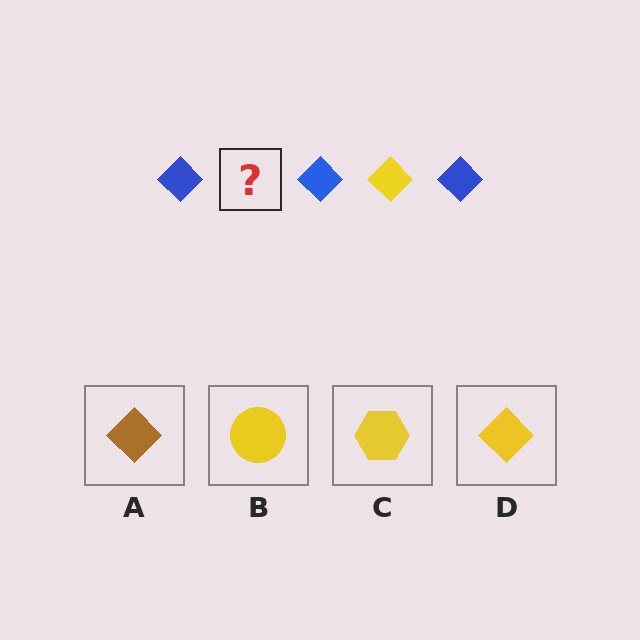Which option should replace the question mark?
Option D.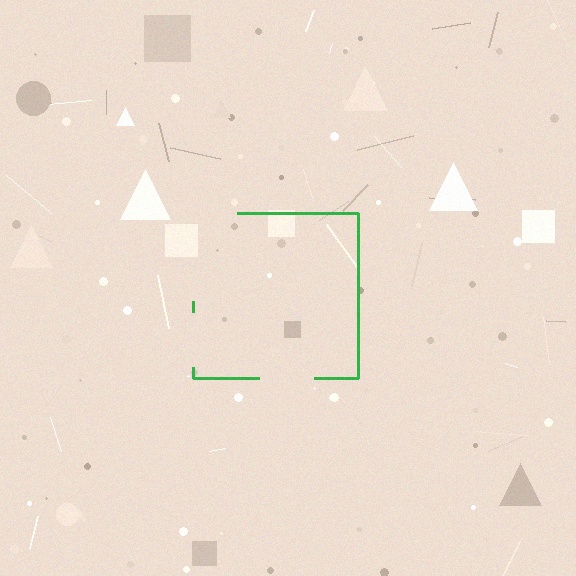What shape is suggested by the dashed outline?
The dashed outline suggests a square.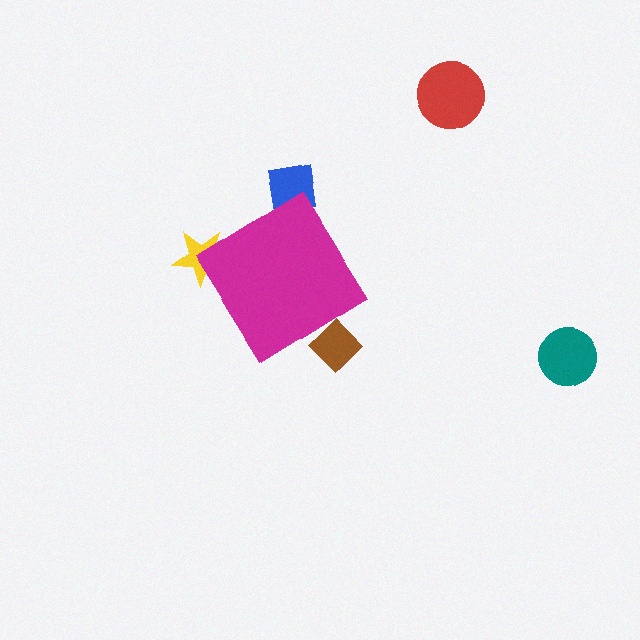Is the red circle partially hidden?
No, the red circle is fully visible.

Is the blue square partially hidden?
Yes, the blue square is partially hidden behind the magenta diamond.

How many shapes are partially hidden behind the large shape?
3 shapes are partially hidden.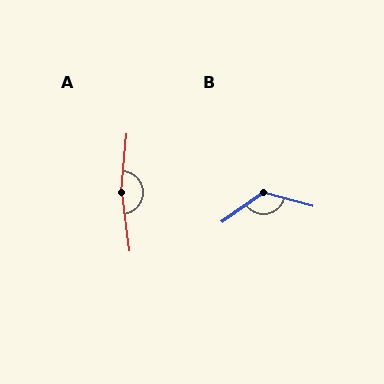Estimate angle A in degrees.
Approximately 167 degrees.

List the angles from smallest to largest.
B (130°), A (167°).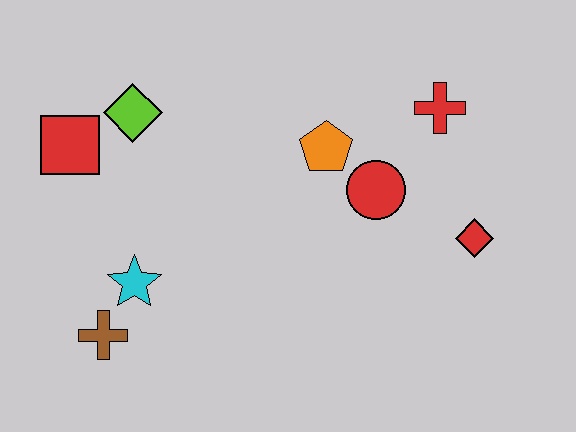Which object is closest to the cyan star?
The brown cross is closest to the cyan star.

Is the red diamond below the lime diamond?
Yes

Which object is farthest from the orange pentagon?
The brown cross is farthest from the orange pentagon.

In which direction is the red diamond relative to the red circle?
The red diamond is to the right of the red circle.